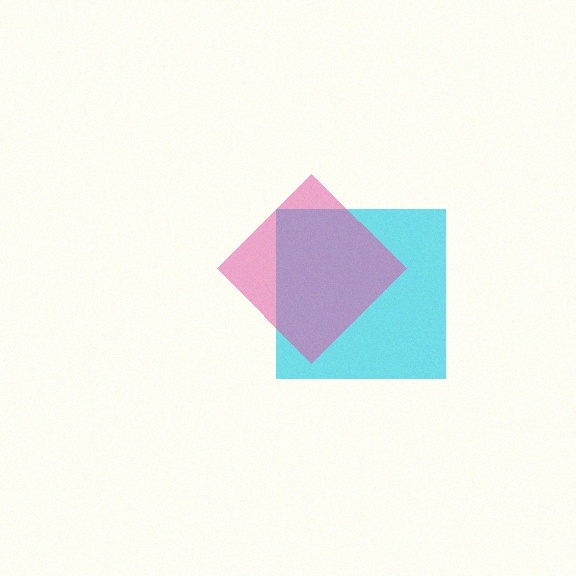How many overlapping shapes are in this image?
There are 2 overlapping shapes in the image.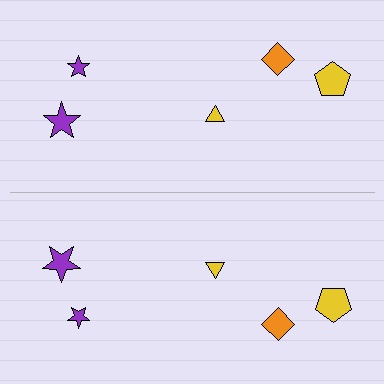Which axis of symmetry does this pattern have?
The pattern has a horizontal axis of symmetry running through the center of the image.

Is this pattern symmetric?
Yes, this pattern has bilateral (reflection) symmetry.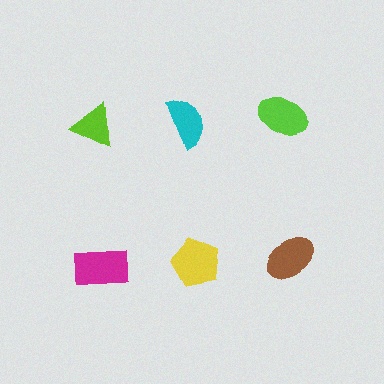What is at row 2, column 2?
A yellow pentagon.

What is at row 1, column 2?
A cyan semicircle.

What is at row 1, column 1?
A lime triangle.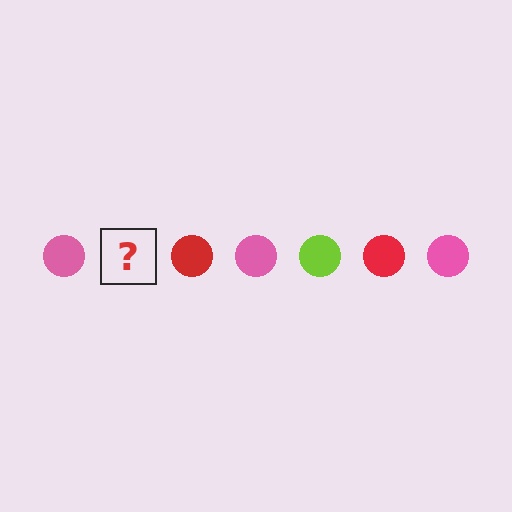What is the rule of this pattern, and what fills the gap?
The rule is that the pattern cycles through pink, lime, red circles. The gap should be filled with a lime circle.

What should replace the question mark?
The question mark should be replaced with a lime circle.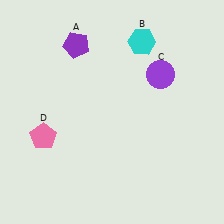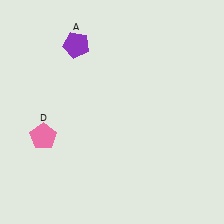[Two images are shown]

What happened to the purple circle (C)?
The purple circle (C) was removed in Image 2. It was in the top-right area of Image 1.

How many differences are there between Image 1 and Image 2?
There are 2 differences between the two images.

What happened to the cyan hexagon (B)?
The cyan hexagon (B) was removed in Image 2. It was in the top-right area of Image 1.